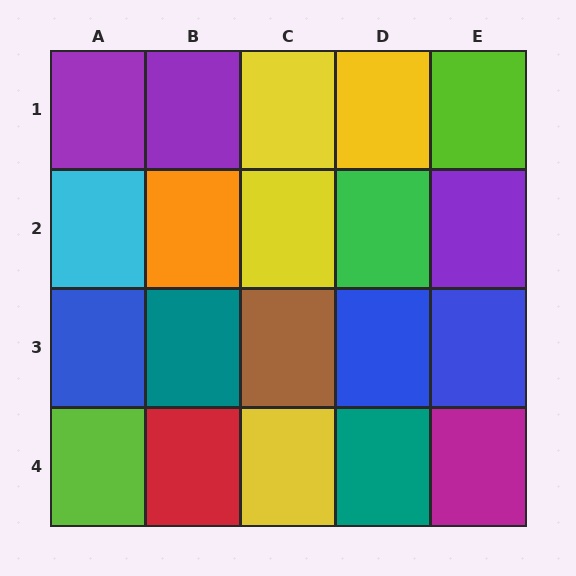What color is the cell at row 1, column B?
Purple.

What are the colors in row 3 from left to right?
Blue, teal, brown, blue, blue.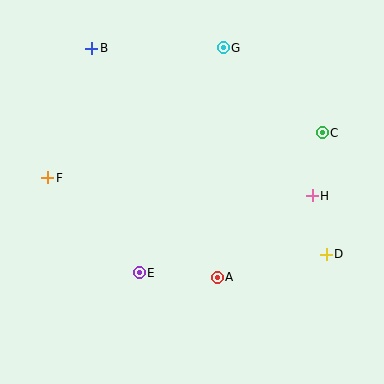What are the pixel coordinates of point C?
Point C is at (322, 133).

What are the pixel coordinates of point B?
Point B is at (92, 48).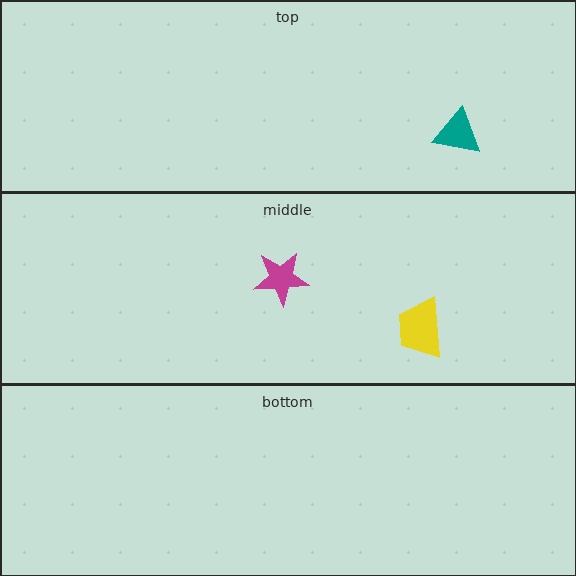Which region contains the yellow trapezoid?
The middle region.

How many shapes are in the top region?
1.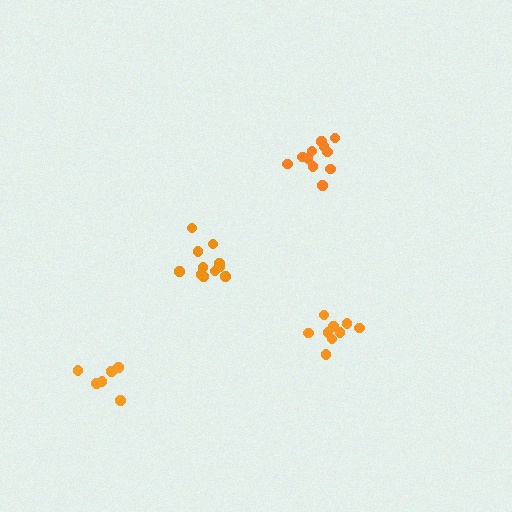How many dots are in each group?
Group 1: 7 dots, Group 2: 11 dots, Group 3: 9 dots, Group 4: 11 dots (38 total).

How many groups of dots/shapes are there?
There are 4 groups.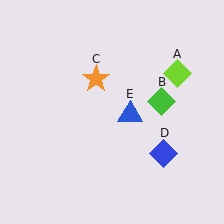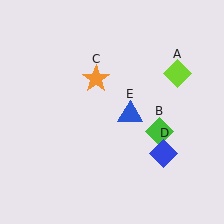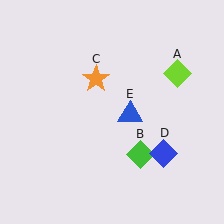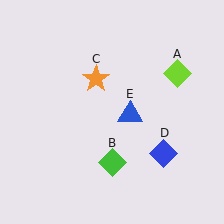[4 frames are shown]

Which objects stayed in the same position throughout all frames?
Lime diamond (object A) and orange star (object C) and blue diamond (object D) and blue triangle (object E) remained stationary.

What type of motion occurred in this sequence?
The green diamond (object B) rotated clockwise around the center of the scene.